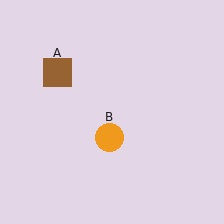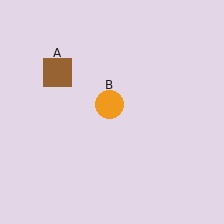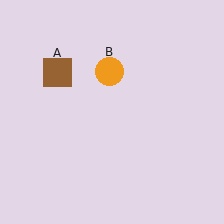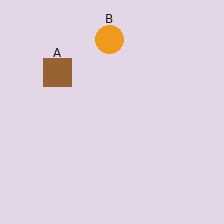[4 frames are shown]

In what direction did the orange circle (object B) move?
The orange circle (object B) moved up.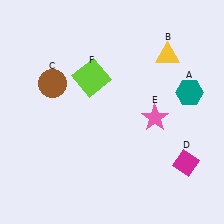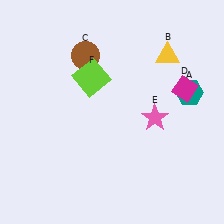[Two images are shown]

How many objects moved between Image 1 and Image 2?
2 objects moved between the two images.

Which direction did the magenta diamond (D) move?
The magenta diamond (D) moved up.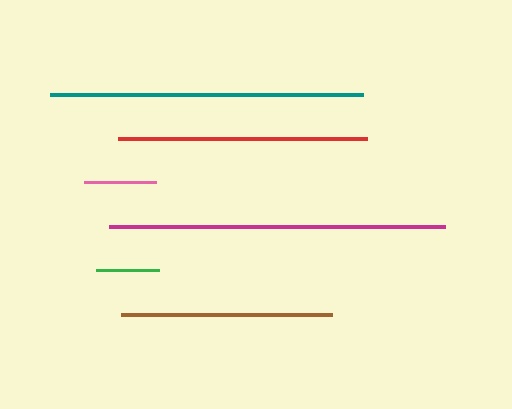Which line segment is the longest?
The magenta line is the longest at approximately 335 pixels.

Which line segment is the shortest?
The green line is the shortest at approximately 64 pixels.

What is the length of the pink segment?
The pink segment is approximately 72 pixels long.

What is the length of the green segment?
The green segment is approximately 64 pixels long.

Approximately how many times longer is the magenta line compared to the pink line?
The magenta line is approximately 4.7 times the length of the pink line.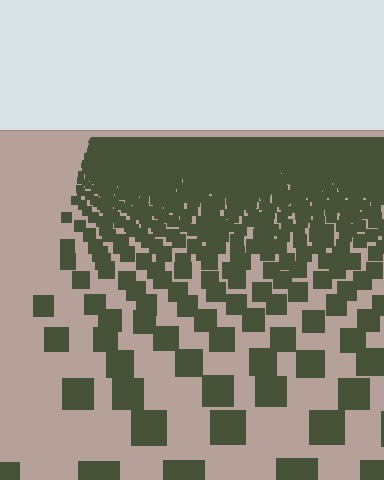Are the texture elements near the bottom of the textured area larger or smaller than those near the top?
Larger. Near the bottom, elements are closer to the viewer and appear at a bigger on-screen size.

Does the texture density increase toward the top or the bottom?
Density increases toward the top.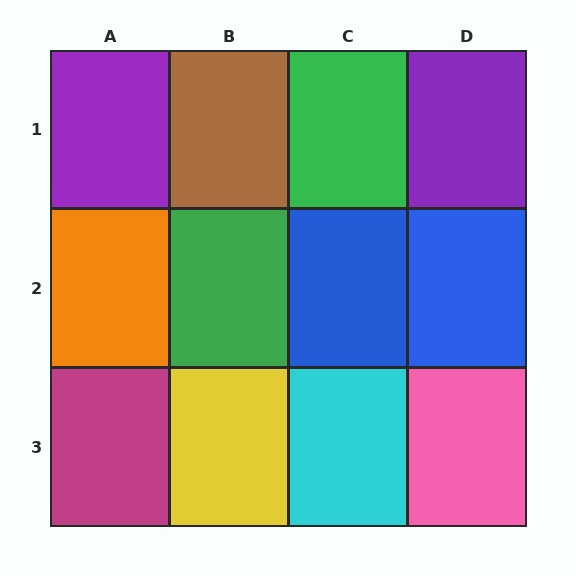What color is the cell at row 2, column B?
Green.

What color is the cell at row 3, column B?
Yellow.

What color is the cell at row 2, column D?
Blue.